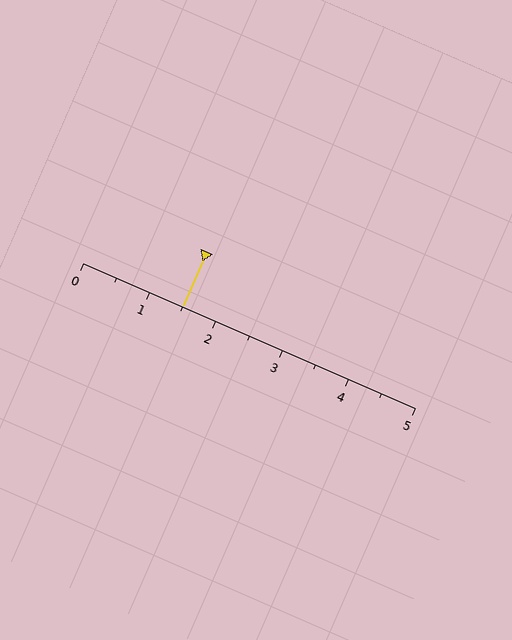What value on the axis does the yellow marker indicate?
The marker indicates approximately 1.5.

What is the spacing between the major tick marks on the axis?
The major ticks are spaced 1 apart.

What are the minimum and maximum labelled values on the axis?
The axis runs from 0 to 5.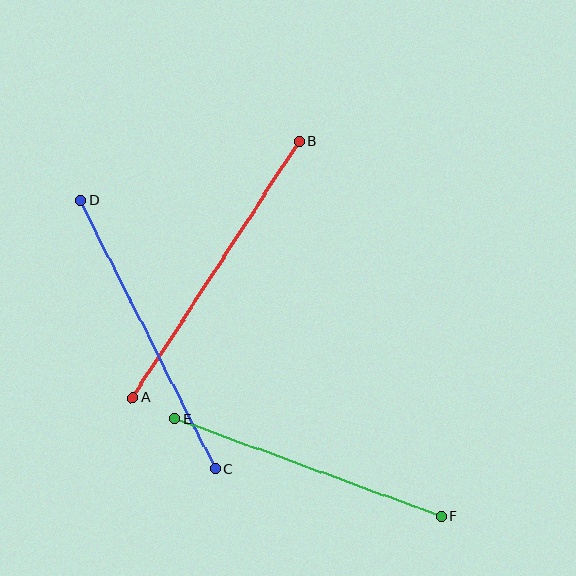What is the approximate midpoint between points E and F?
The midpoint is at approximately (308, 468) pixels.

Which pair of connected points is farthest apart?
Points A and B are farthest apart.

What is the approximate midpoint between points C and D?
The midpoint is at approximately (147, 335) pixels.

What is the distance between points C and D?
The distance is approximately 300 pixels.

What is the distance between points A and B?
The distance is approximately 306 pixels.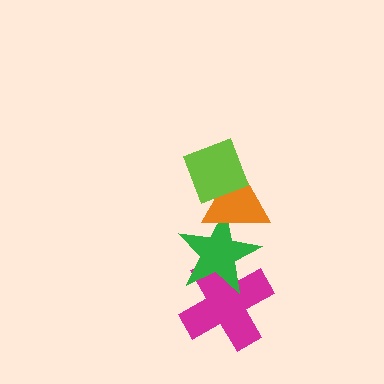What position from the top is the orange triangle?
The orange triangle is 2nd from the top.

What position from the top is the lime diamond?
The lime diamond is 1st from the top.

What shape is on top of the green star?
The orange triangle is on top of the green star.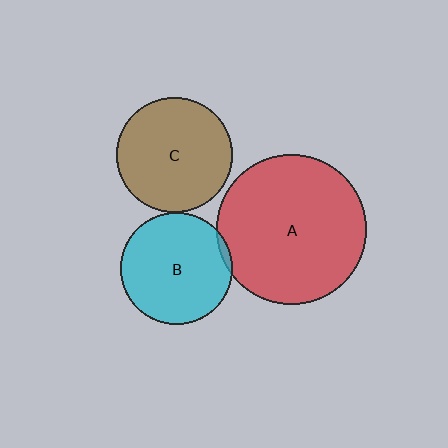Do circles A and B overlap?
Yes.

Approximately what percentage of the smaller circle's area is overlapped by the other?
Approximately 5%.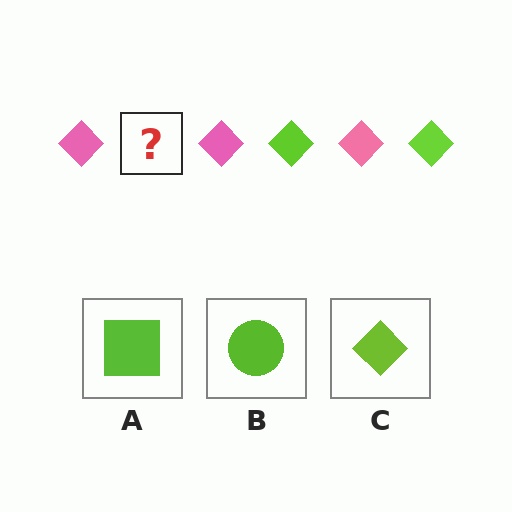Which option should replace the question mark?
Option C.